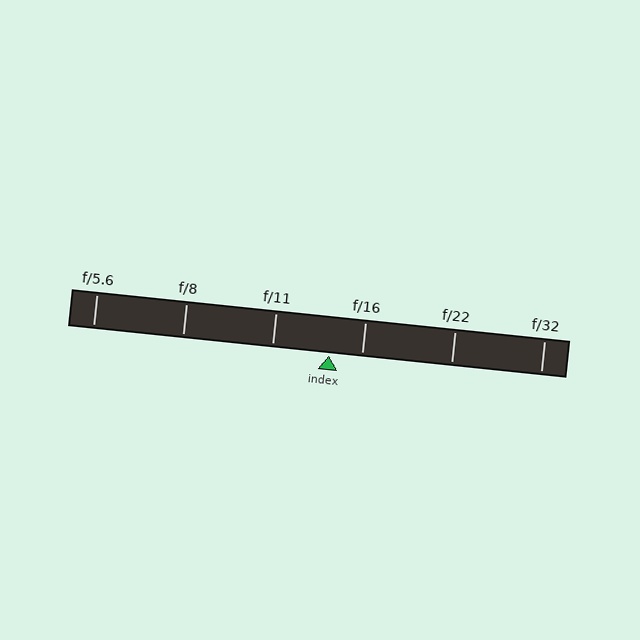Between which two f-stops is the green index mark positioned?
The index mark is between f/11 and f/16.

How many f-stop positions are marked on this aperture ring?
There are 6 f-stop positions marked.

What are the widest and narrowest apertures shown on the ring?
The widest aperture shown is f/5.6 and the narrowest is f/32.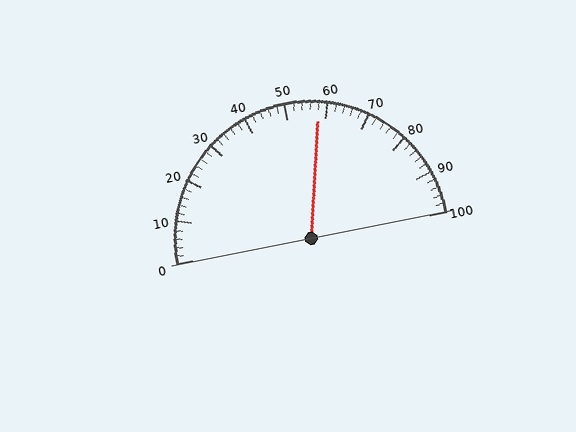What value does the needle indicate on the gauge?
The needle indicates approximately 58.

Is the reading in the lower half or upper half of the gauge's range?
The reading is in the upper half of the range (0 to 100).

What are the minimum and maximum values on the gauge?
The gauge ranges from 0 to 100.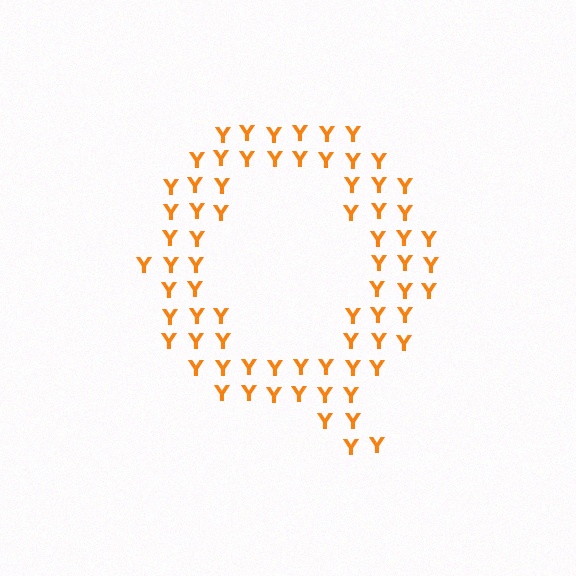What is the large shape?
The large shape is the letter Q.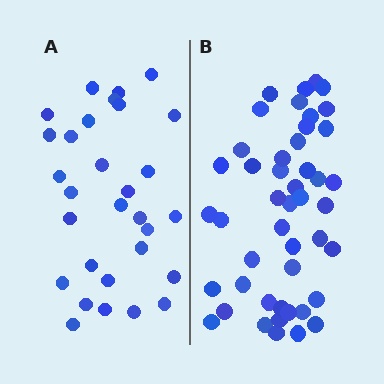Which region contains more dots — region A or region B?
Region B (the right region) has more dots.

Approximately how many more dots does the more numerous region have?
Region B has approximately 15 more dots than region A.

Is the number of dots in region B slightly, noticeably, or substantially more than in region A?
Region B has substantially more. The ratio is roughly 1.5 to 1.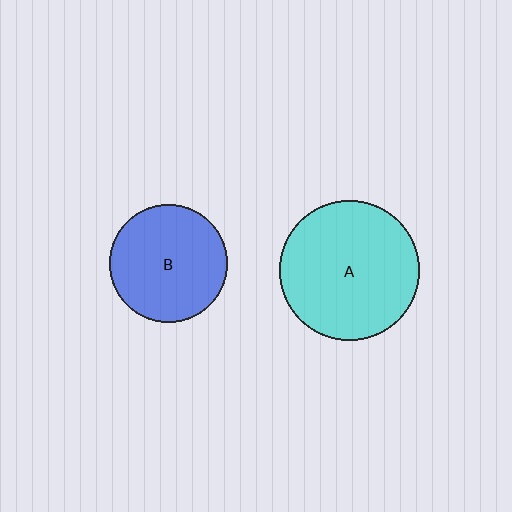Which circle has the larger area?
Circle A (cyan).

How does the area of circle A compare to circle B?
Approximately 1.4 times.